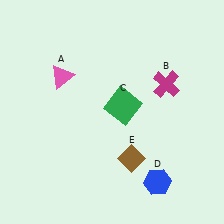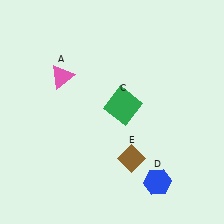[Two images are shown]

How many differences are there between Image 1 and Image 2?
There is 1 difference between the two images.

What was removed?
The magenta cross (B) was removed in Image 2.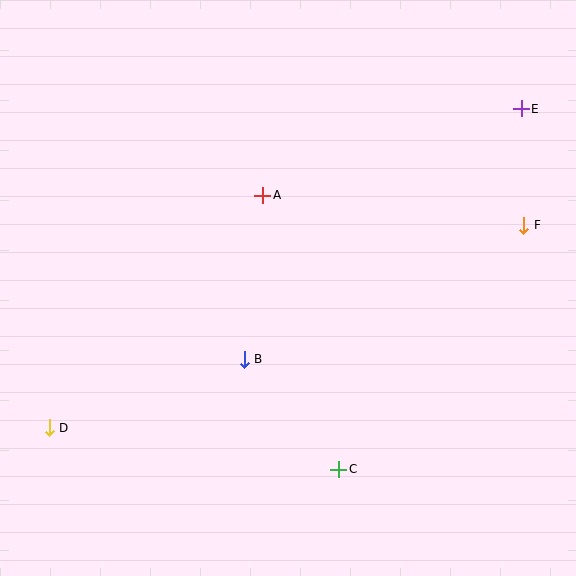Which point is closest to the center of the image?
Point B at (244, 359) is closest to the center.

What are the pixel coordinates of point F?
Point F is at (524, 225).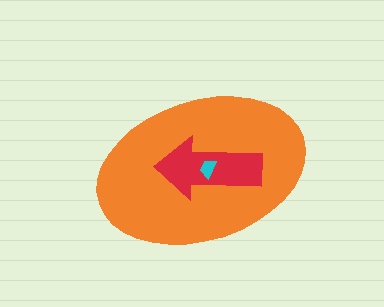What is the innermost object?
The cyan trapezoid.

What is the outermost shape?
The orange ellipse.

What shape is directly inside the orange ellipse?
The red arrow.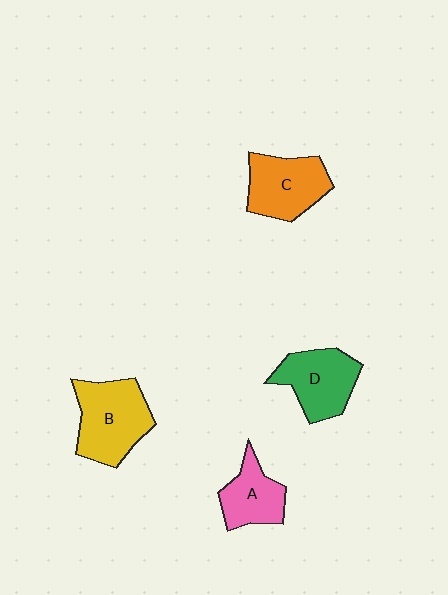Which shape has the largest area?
Shape B (yellow).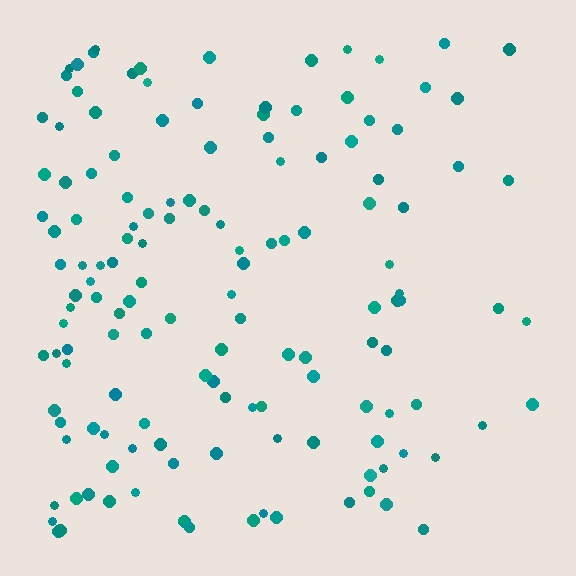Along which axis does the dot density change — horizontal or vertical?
Horizontal.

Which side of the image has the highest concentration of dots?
The left.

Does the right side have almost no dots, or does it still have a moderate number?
Still a moderate number, just noticeably fewer than the left.